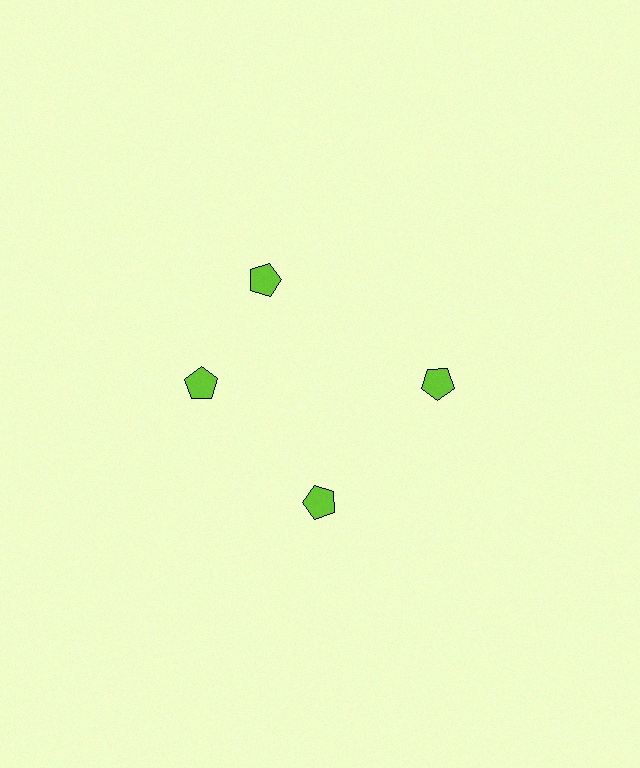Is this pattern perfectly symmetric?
No. The 4 lime pentagons are arranged in a ring, but one element near the 12 o'clock position is rotated out of alignment along the ring, breaking the 4-fold rotational symmetry.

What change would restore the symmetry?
The symmetry would be restored by rotating it back into even spacing with its neighbors so that all 4 pentagons sit at equal angles and equal distance from the center.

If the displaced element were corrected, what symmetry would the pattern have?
It would have 4-fold rotational symmetry — the pattern would map onto itself every 90 degrees.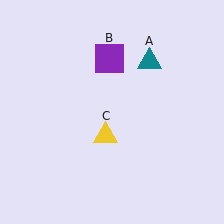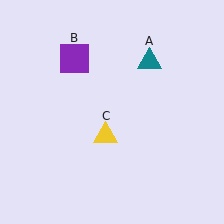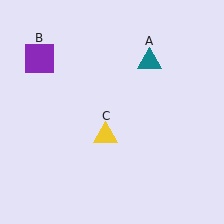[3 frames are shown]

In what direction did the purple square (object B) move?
The purple square (object B) moved left.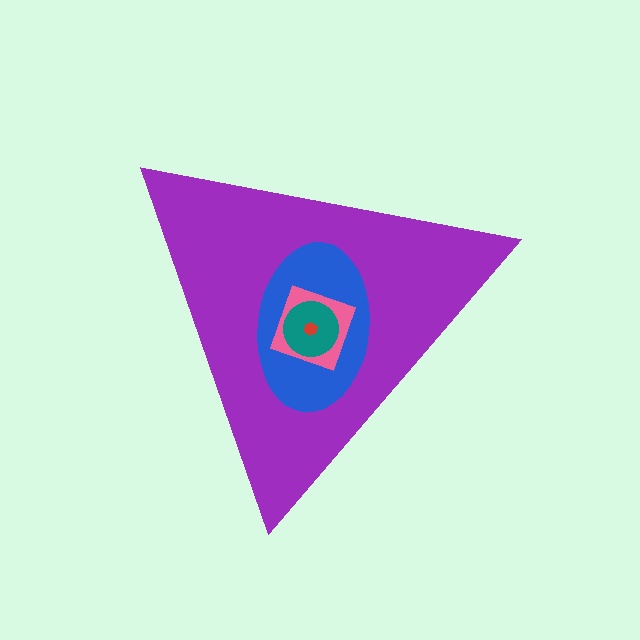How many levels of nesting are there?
5.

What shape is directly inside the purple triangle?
The blue ellipse.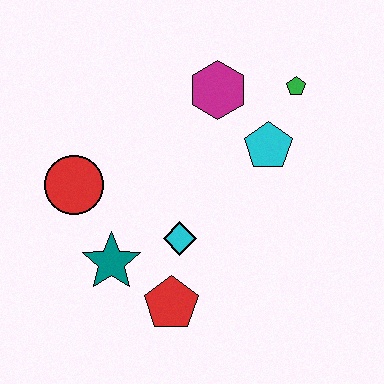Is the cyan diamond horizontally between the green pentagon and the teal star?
Yes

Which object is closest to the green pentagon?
The cyan pentagon is closest to the green pentagon.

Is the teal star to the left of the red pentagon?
Yes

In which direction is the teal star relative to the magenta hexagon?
The teal star is below the magenta hexagon.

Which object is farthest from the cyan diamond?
The green pentagon is farthest from the cyan diamond.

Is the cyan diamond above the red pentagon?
Yes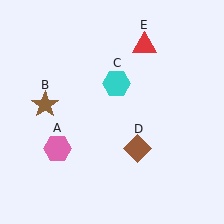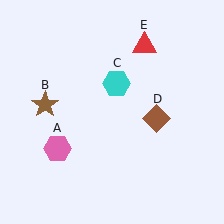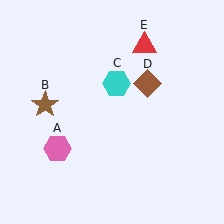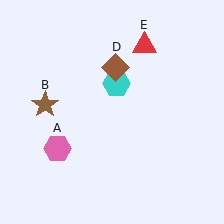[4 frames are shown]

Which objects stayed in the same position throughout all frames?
Pink hexagon (object A) and brown star (object B) and cyan hexagon (object C) and red triangle (object E) remained stationary.